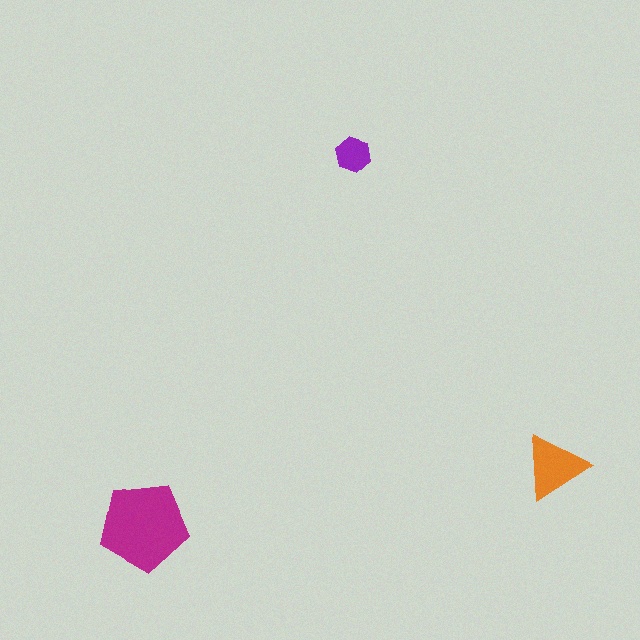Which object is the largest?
The magenta pentagon.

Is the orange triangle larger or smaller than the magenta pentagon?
Smaller.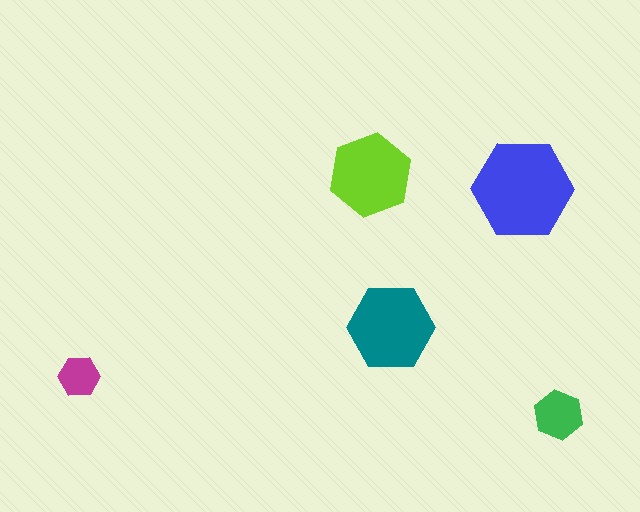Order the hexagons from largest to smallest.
the blue one, the teal one, the lime one, the green one, the magenta one.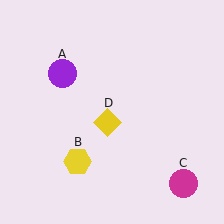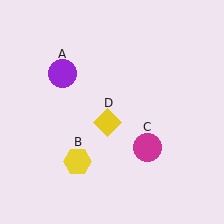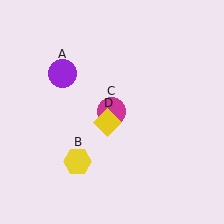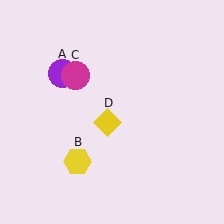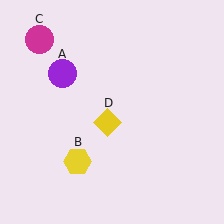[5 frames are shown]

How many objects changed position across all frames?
1 object changed position: magenta circle (object C).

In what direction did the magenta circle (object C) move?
The magenta circle (object C) moved up and to the left.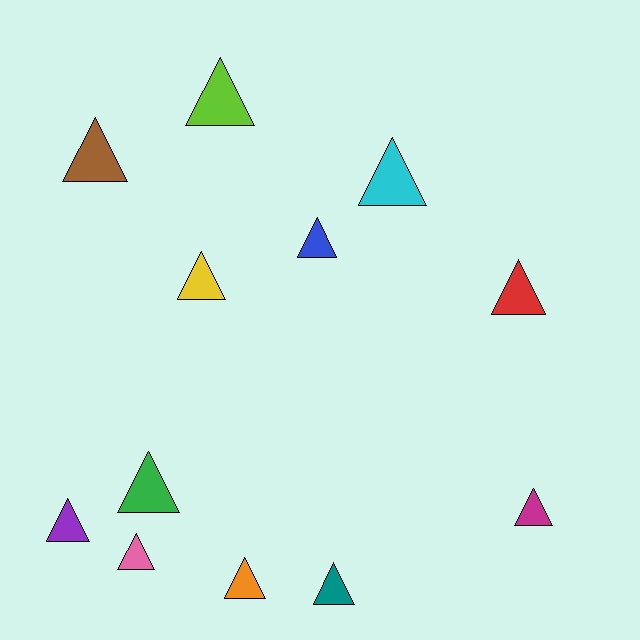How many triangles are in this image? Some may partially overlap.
There are 12 triangles.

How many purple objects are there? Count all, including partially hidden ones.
There is 1 purple object.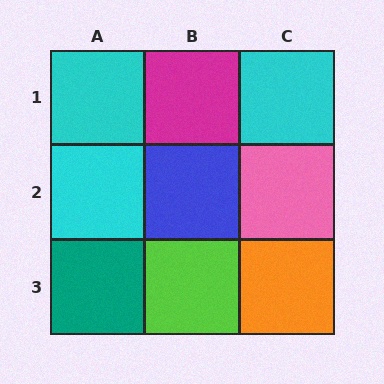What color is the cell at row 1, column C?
Cyan.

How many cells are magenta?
1 cell is magenta.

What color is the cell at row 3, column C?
Orange.